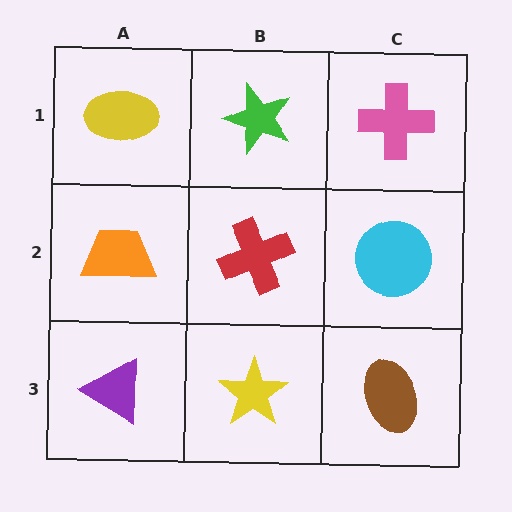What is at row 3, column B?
A yellow star.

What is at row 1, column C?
A pink cross.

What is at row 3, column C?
A brown ellipse.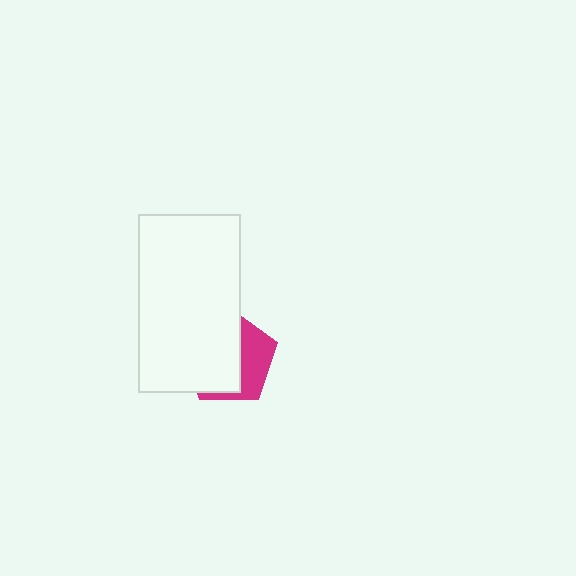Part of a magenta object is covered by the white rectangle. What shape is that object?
It is a pentagon.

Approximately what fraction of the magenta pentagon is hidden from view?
Roughly 63% of the magenta pentagon is hidden behind the white rectangle.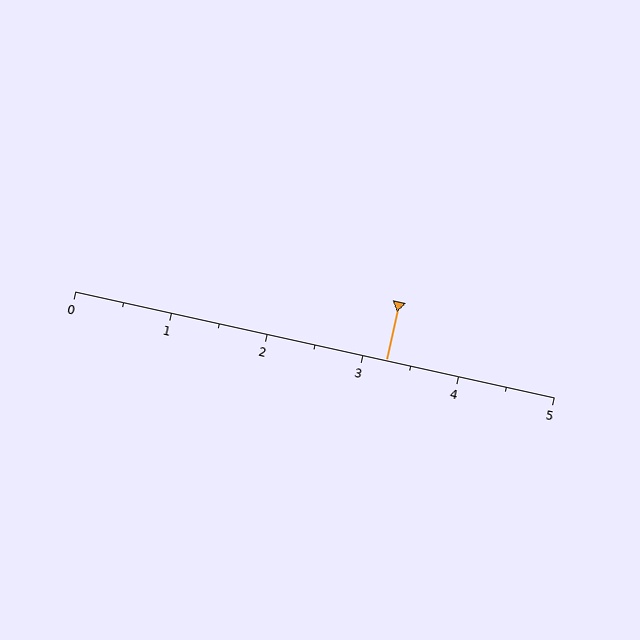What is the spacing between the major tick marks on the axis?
The major ticks are spaced 1 apart.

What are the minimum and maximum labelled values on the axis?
The axis runs from 0 to 5.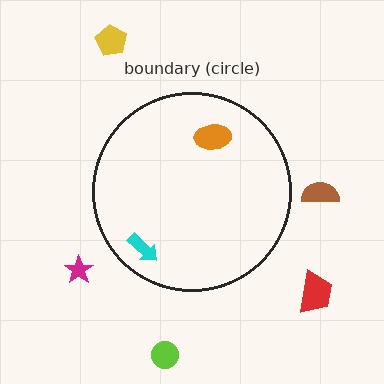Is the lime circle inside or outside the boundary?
Outside.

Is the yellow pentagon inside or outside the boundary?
Outside.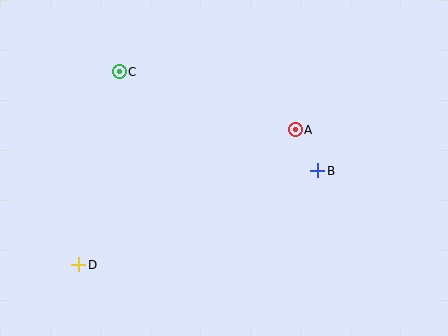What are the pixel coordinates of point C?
Point C is at (119, 72).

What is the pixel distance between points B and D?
The distance between B and D is 257 pixels.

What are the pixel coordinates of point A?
Point A is at (295, 130).